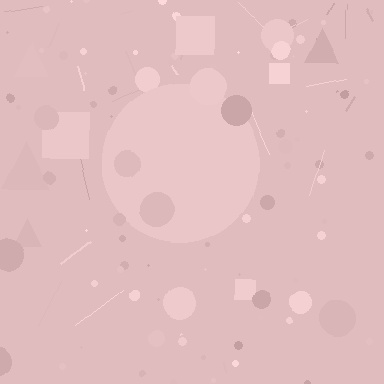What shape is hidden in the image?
A circle is hidden in the image.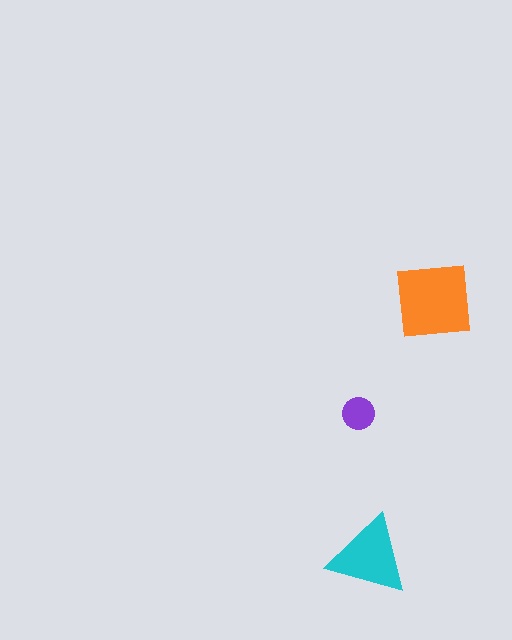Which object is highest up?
The orange square is topmost.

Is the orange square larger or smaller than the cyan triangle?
Larger.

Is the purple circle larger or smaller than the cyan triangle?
Smaller.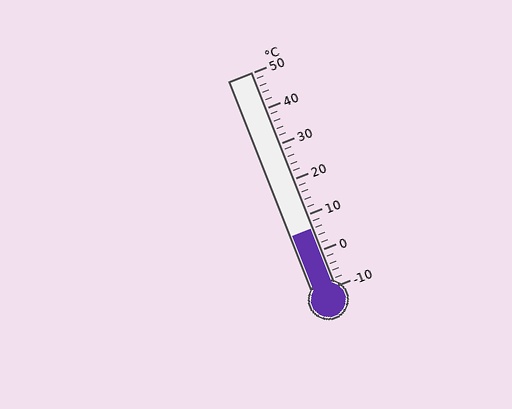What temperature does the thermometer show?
The thermometer shows approximately 6°C.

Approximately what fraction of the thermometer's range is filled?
The thermometer is filled to approximately 25% of its range.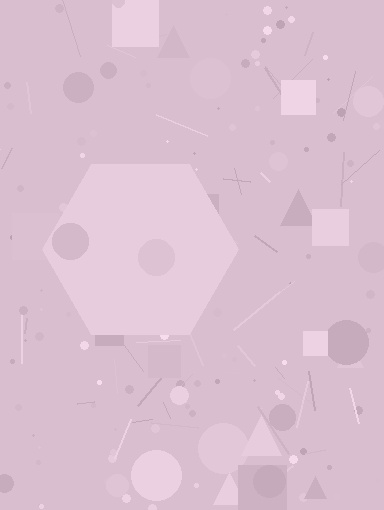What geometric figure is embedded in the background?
A hexagon is embedded in the background.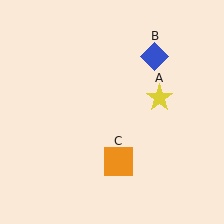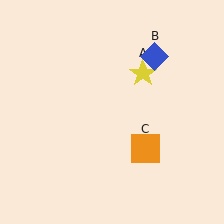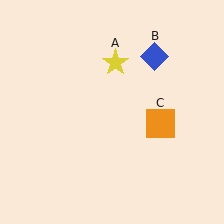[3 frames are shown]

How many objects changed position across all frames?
2 objects changed position: yellow star (object A), orange square (object C).